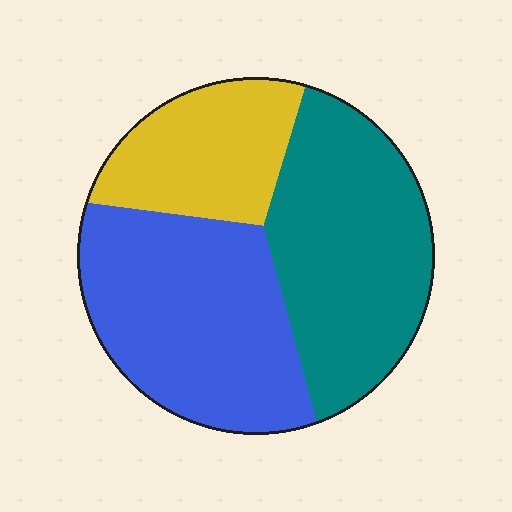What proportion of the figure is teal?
Teal covers around 40% of the figure.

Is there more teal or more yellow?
Teal.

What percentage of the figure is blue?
Blue covers around 40% of the figure.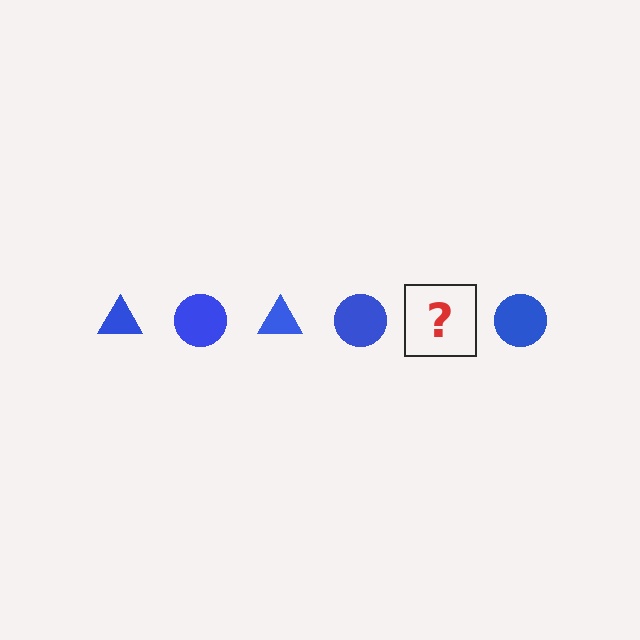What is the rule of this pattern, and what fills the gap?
The rule is that the pattern cycles through triangle, circle shapes in blue. The gap should be filled with a blue triangle.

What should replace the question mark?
The question mark should be replaced with a blue triangle.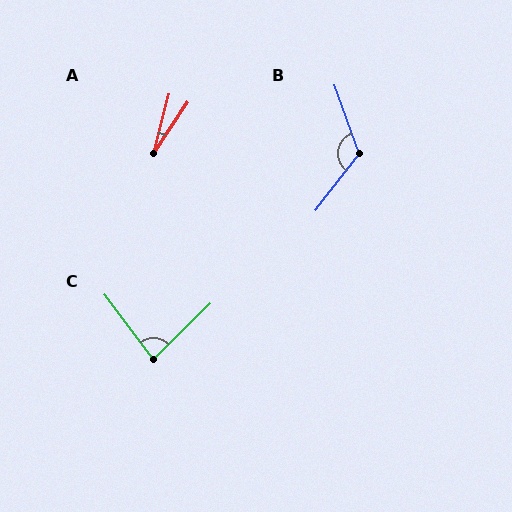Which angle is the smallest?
A, at approximately 19 degrees.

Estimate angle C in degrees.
Approximately 82 degrees.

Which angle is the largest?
B, at approximately 123 degrees.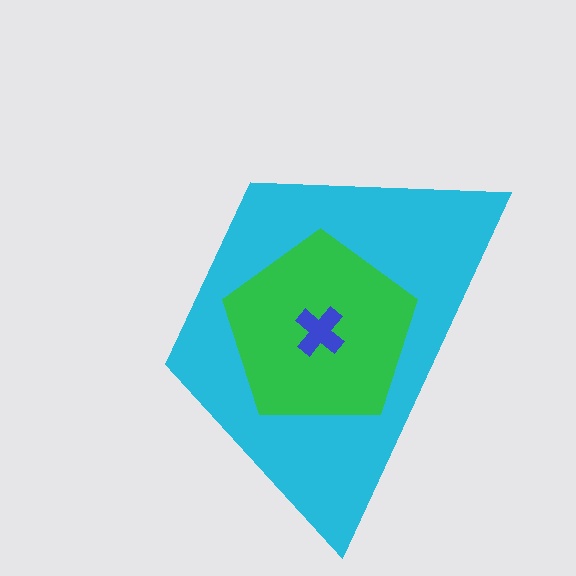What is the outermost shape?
The cyan trapezoid.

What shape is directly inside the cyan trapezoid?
The green pentagon.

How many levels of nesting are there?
3.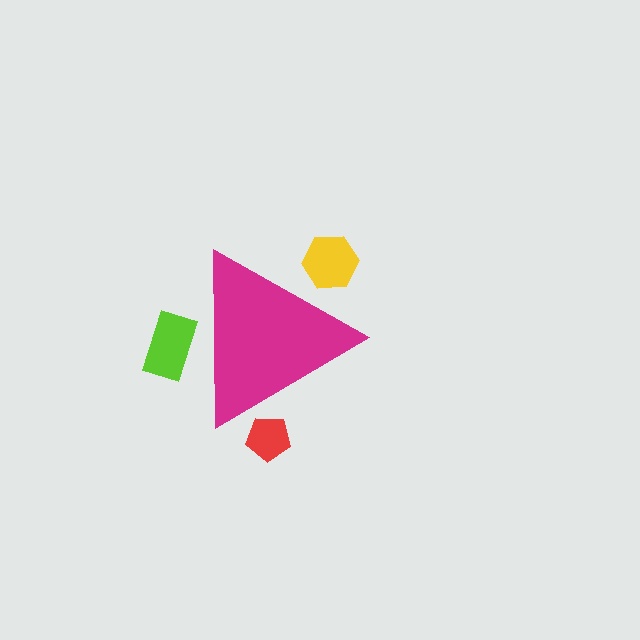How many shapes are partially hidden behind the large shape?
3 shapes are partially hidden.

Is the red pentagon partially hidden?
Yes, the red pentagon is partially hidden behind the magenta triangle.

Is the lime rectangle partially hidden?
Yes, the lime rectangle is partially hidden behind the magenta triangle.